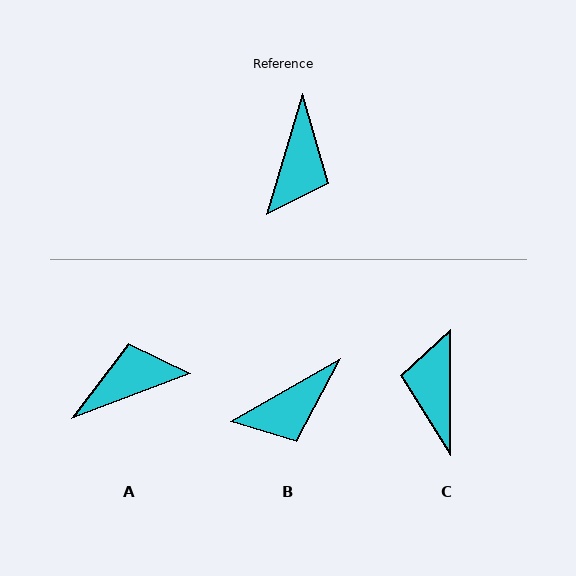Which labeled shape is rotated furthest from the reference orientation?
C, about 164 degrees away.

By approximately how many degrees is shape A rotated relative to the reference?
Approximately 127 degrees counter-clockwise.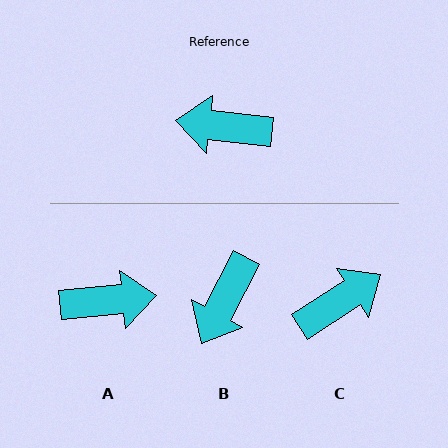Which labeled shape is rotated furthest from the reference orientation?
A, about 168 degrees away.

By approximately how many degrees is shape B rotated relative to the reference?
Approximately 69 degrees counter-clockwise.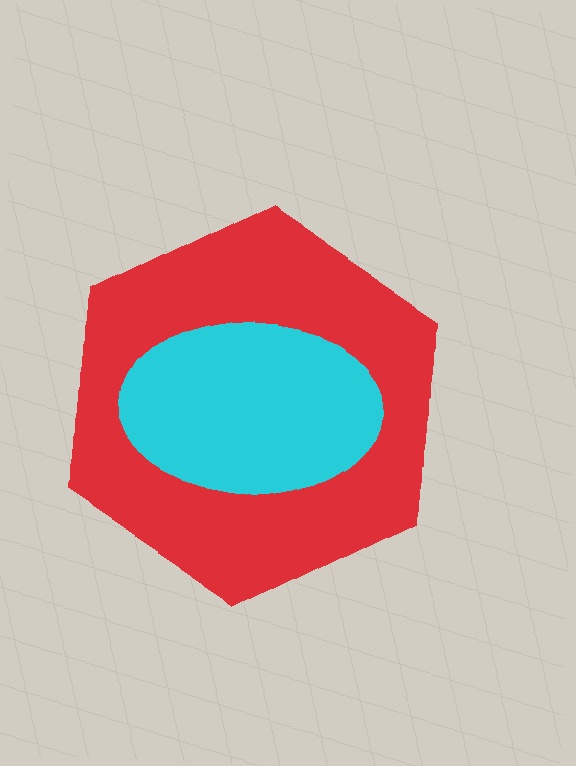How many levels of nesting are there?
2.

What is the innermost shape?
The cyan ellipse.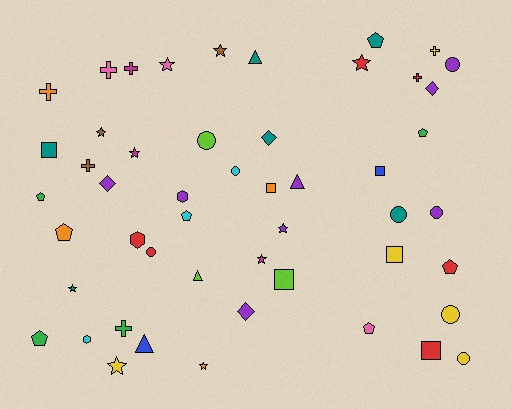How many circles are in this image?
There are 8 circles.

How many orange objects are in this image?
There are 4 orange objects.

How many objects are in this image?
There are 50 objects.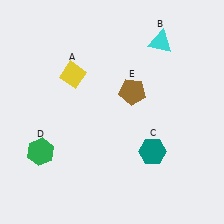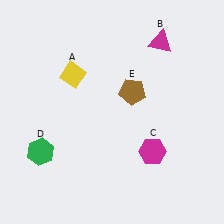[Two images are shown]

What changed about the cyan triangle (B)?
In Image 1, B is cyan. In Image 2, it changed to magenta.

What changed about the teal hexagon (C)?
In Image 1, C is teal. In Image 2, it changed to magenta.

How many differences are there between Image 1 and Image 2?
There are 2 differences between the two images.